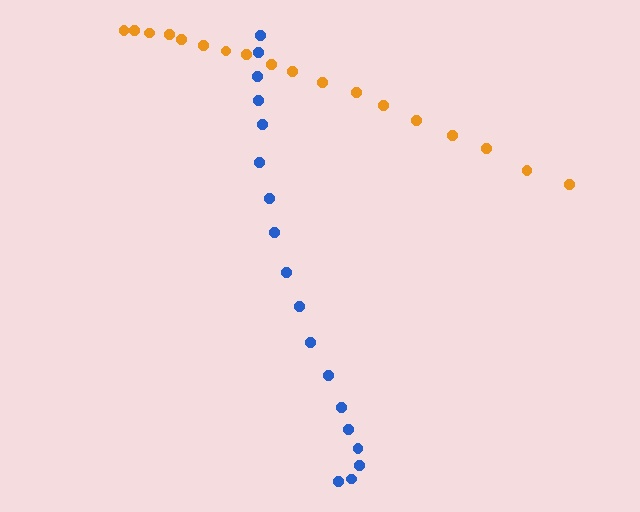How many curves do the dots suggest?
There are 2 distinct paths.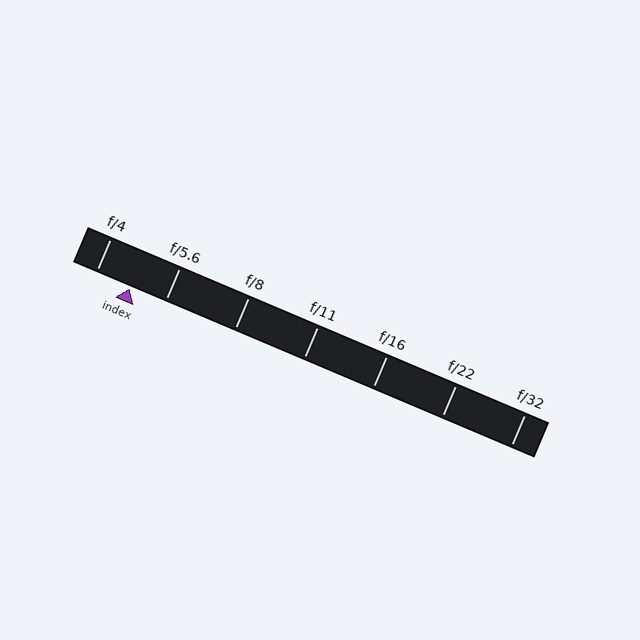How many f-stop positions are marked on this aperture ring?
There are 7 f-stop positions marked.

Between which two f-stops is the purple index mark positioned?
The index mark is between f/4 and f/5.6.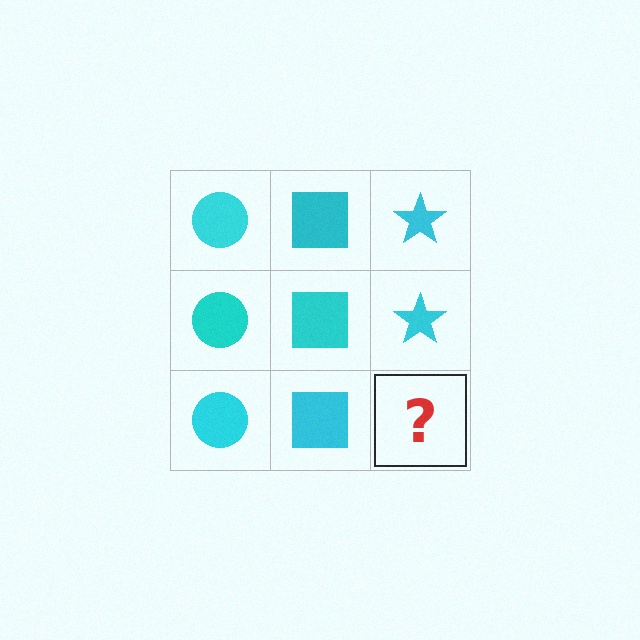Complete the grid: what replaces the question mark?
The question mark should be replaced with a cyan star.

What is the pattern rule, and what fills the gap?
The rule is that each column has a consistent shape. The gap should be filled with a cyan star.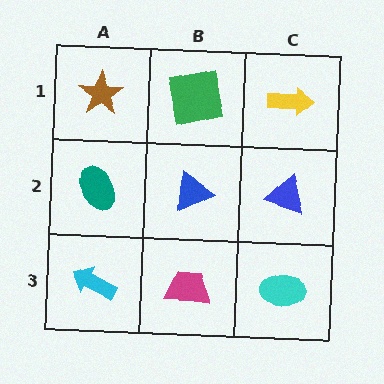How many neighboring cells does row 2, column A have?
3.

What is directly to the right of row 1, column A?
A green square.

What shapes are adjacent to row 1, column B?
A blue triangle (row 2, column B), a brown star (row 1, column A), a yellow arrow (row 1, column C).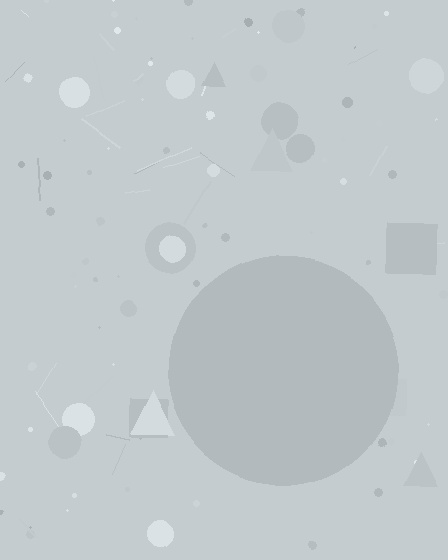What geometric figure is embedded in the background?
A circle is embedded in the background.